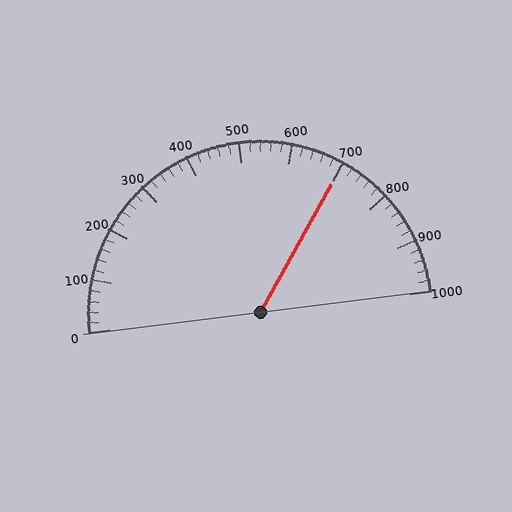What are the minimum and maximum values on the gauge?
The gauge ranges from 0 to 1000.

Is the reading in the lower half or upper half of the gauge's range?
The reading is in the upper half of the range (0 to 1000).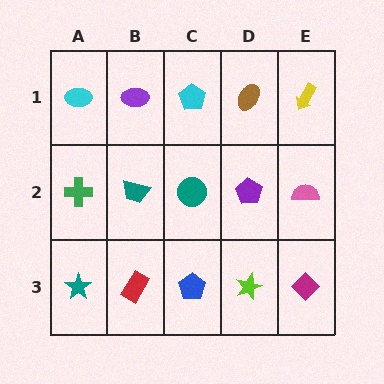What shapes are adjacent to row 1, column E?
A pink semicircle (row 2, column E), a brown ellipse (row 1, column D).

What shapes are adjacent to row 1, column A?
A green cross (row 2, column A), a purple ellipse (row 1, column B).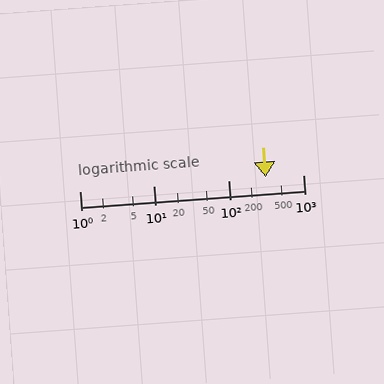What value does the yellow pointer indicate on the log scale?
The pointer indicates approximately 310.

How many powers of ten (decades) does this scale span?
The scale spans 3 decades, from 1 to 1000.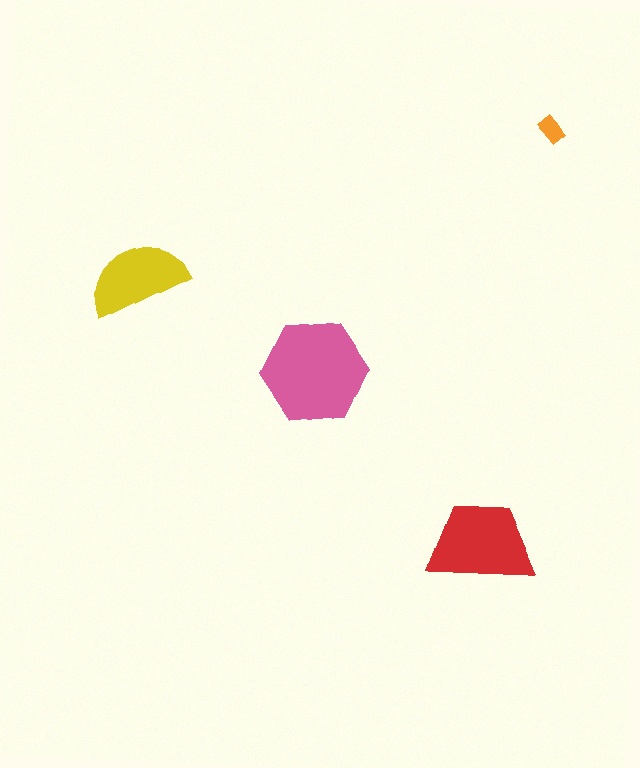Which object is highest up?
The orange rectangle is topmost.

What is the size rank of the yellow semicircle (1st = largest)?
3rd.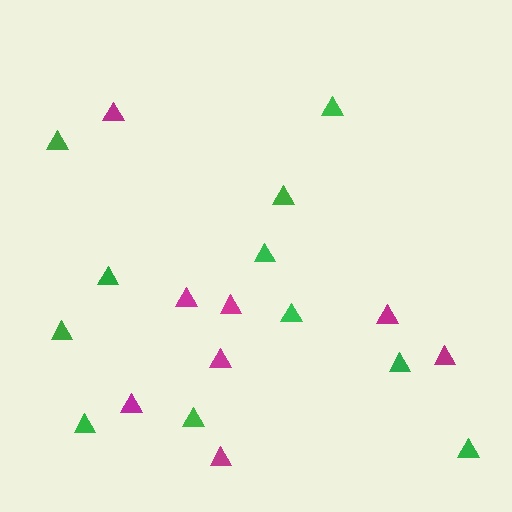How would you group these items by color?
There are 2 groups: one group of magenta triangles (8) and one group of green triangles (11).